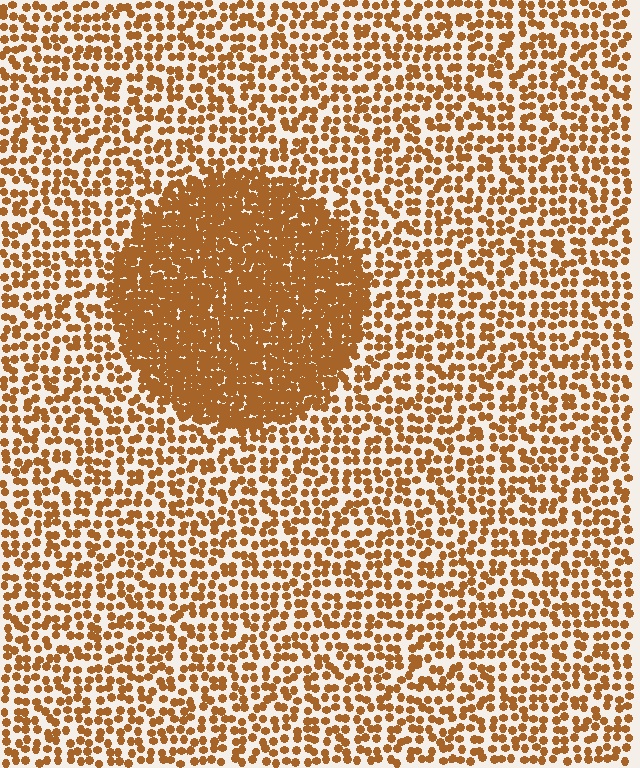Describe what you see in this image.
The image contains small brown elements arranged at two different densities. A circle-shaped region is visible where the elements are more densely packed than the surrounding area.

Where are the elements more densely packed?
The elements are more densely packed inside the circle boundary.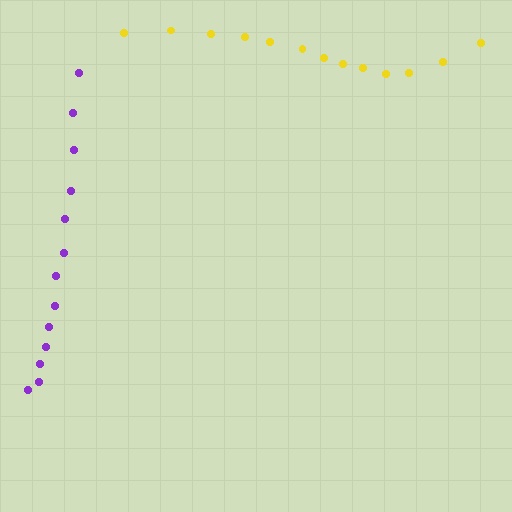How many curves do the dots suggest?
There are 2 distinct paths.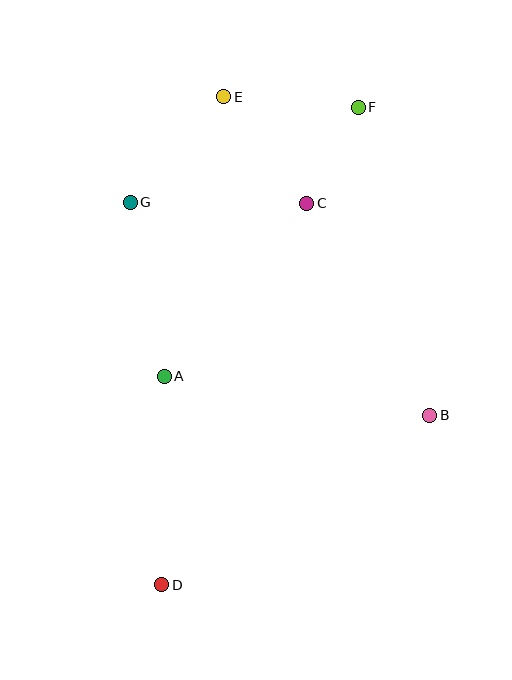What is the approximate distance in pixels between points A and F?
The distance between A and F is approximately 331 pixels.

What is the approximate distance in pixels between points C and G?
The distance between C and G is approximately 176 pixels.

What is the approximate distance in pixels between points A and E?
The distance between A and E is approximately 285 pixels.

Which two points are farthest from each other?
Points D and F are farthest from each other.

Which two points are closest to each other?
Points C and F are closest to each other.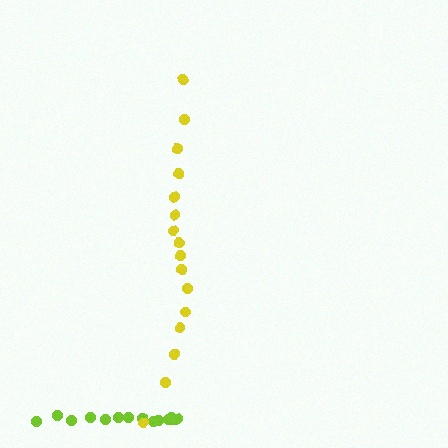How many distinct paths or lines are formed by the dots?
There are 2 distinct paths.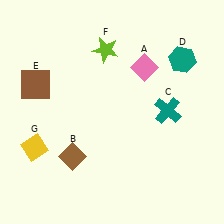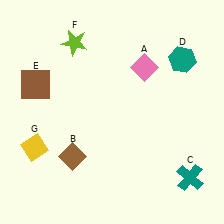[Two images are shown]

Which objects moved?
The objects that moved are: the teal cross (C), the lime star (F).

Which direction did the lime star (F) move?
The lime star (F) moved left.